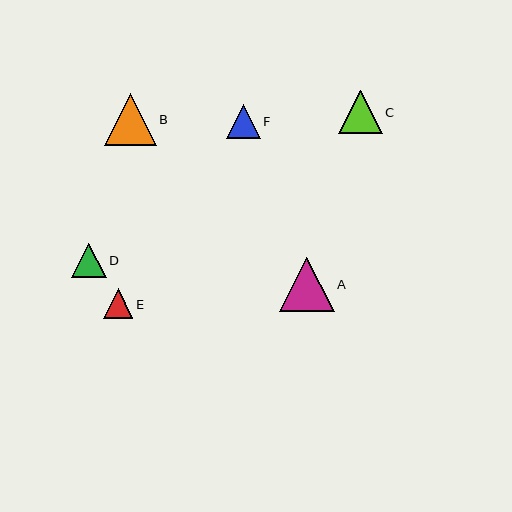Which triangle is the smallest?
Triangle E is the smallest with a size of approximately 30 pixels.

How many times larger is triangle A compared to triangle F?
Triangle A is approximately 1.6 times the size of triangle F.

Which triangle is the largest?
Triangle A is the largest with a size of approximately 55 pixels.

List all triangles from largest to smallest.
From largest to smallest: A, B, C, D, F, E.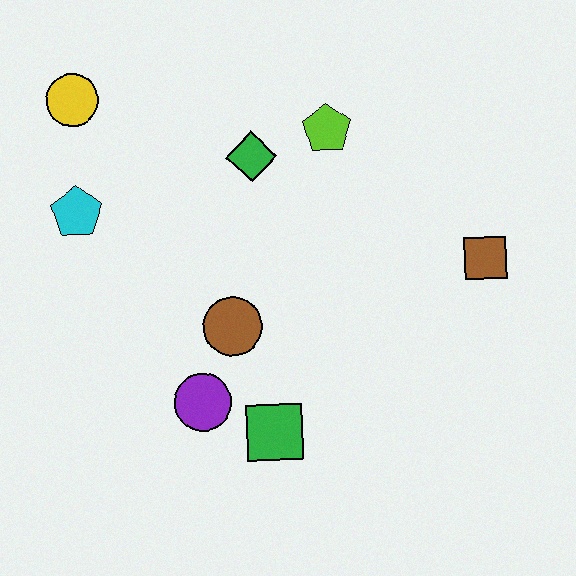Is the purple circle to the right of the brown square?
No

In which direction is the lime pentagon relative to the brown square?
The lime pentagon is to the left of the brown square.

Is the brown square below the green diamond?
Yes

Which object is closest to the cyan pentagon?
The yellow circle is closest to the cyan pentagon.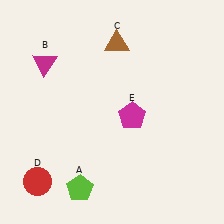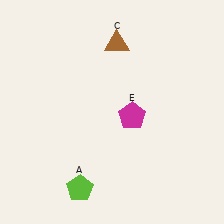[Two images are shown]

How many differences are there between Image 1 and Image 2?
There are 2 differences between the two images.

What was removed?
The red circle (D), the magenta triangle (B) were removed in Image 2.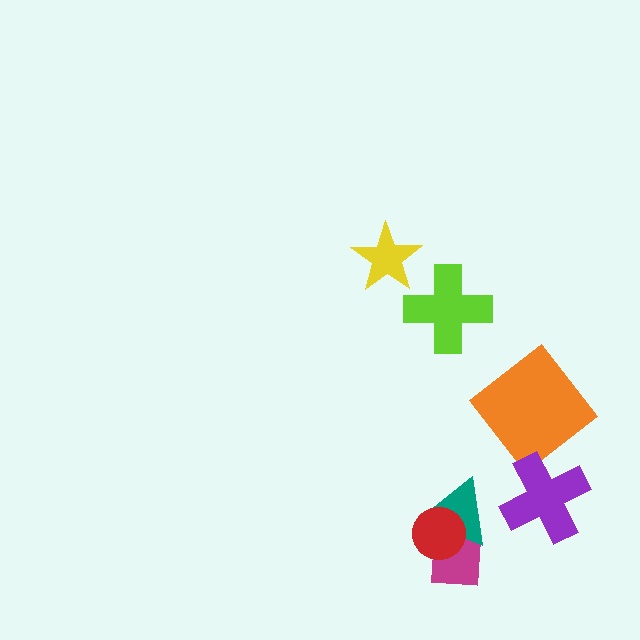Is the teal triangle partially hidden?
Yes, it is partially covered by another shape.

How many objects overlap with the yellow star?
0 objects overlap with the yellow star.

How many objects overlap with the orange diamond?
0 objects overlap with the orange diamond.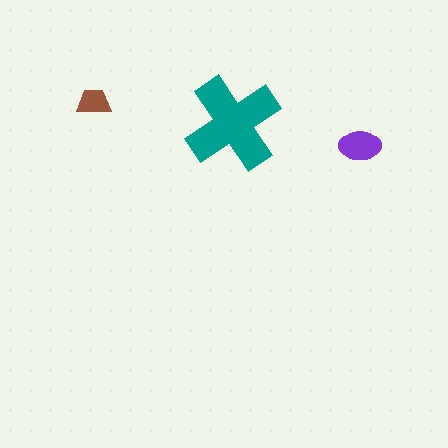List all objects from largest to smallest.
The teal cross, the purple ellipse, the brown trapezoid.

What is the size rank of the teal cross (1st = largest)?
1st.